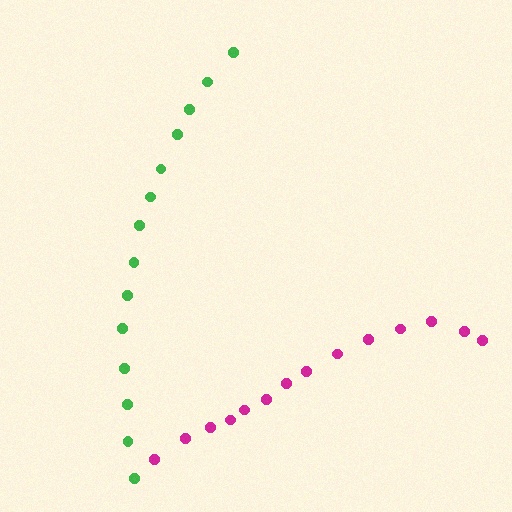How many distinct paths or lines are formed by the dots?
There are 2 distinct paths.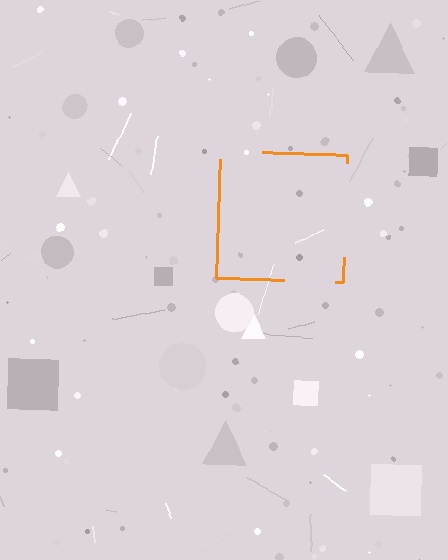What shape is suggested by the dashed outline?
The dashed outline suggests a square.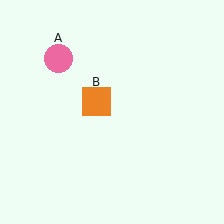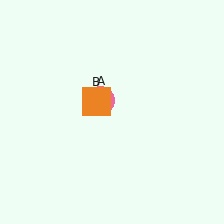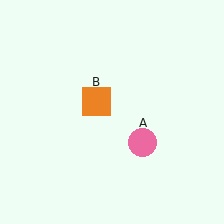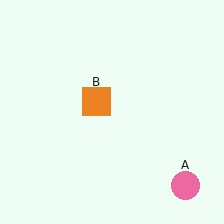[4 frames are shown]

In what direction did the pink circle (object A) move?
The pink circle (object A) moved down and to the right.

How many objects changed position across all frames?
1 object changed position: pink circle (object A).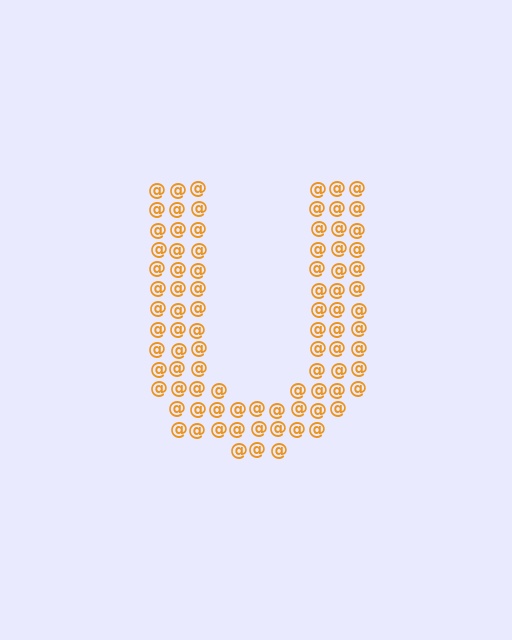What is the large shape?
The large shape is the letter U.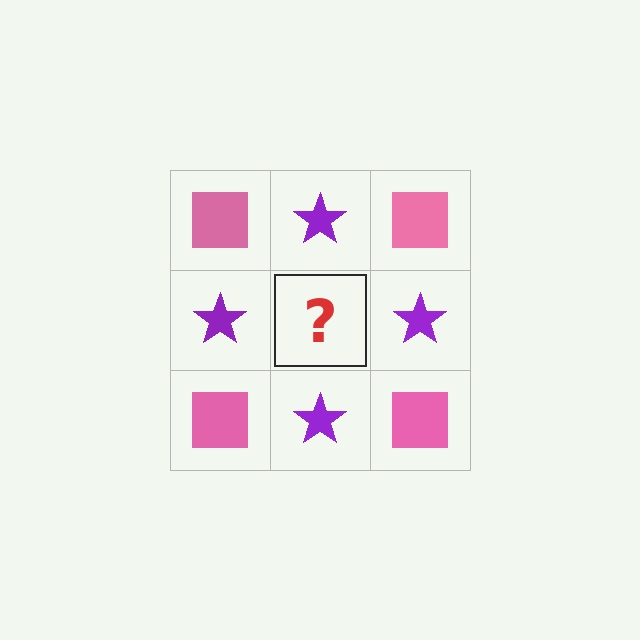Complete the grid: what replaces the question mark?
The question mark should be replaced with a pink square.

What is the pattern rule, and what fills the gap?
The rule is that it alternates pink square and purple star in a checkerboard pattern. The gap should be filled with a pink square.